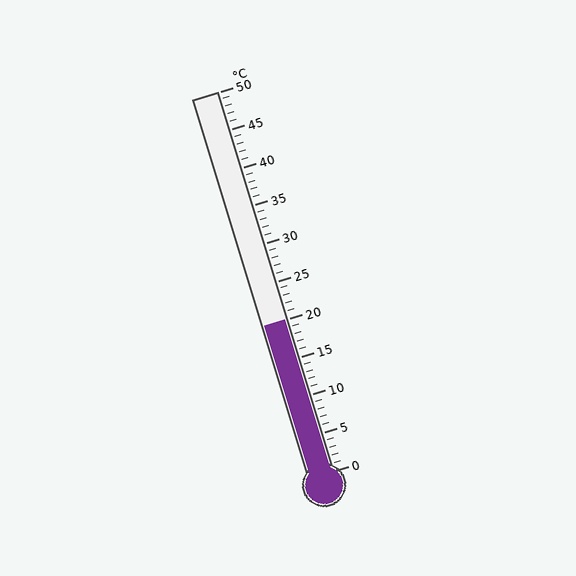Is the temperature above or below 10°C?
The temperature is above 10°C.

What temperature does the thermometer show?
The thermometer shows approximately 20°C.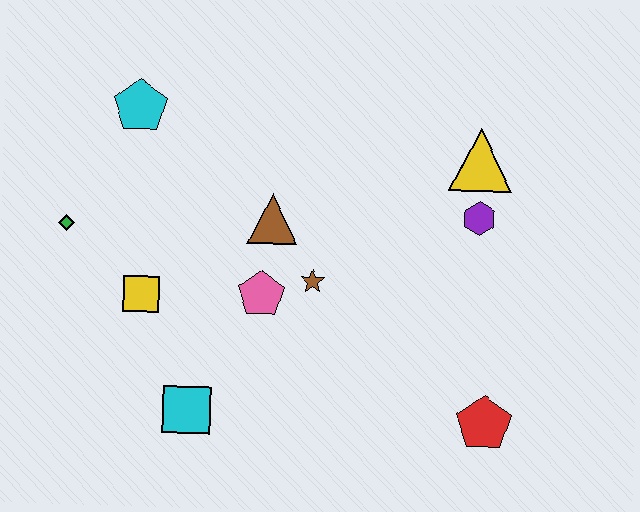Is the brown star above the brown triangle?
No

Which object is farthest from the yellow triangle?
The green diamond is farthest from the yellow triangle.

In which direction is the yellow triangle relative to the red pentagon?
The yellow triangle is above the red pentagon.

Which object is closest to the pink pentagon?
The brown star is closest to the pink pentagon.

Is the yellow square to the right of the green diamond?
Yes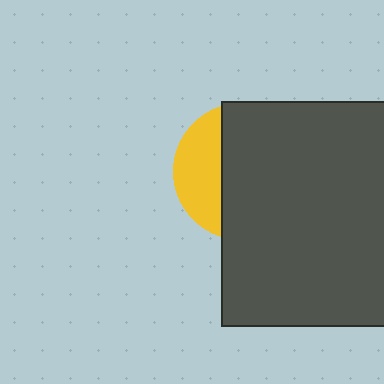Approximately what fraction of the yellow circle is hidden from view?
Roughly 68% of the yellow circle is hidden behind the dark gray rectangle.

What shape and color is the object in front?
The object in front is a dark gray rectangle.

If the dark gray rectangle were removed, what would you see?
You would see the complete yellow circle.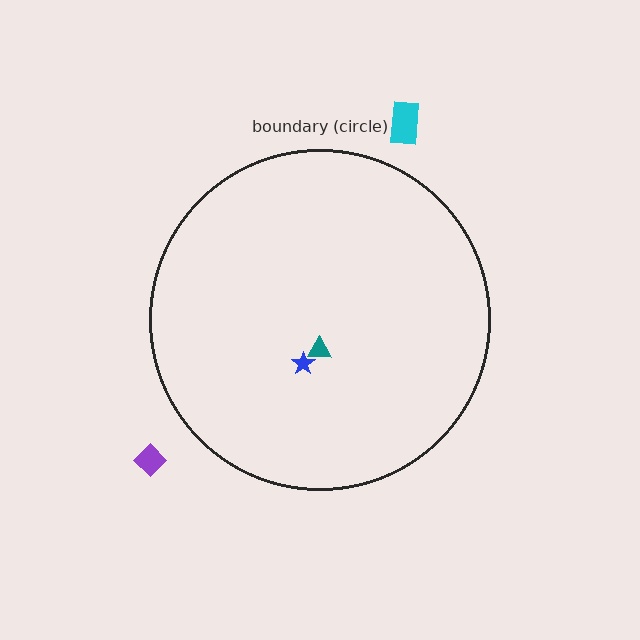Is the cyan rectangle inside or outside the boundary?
Outside.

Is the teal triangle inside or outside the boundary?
Inside.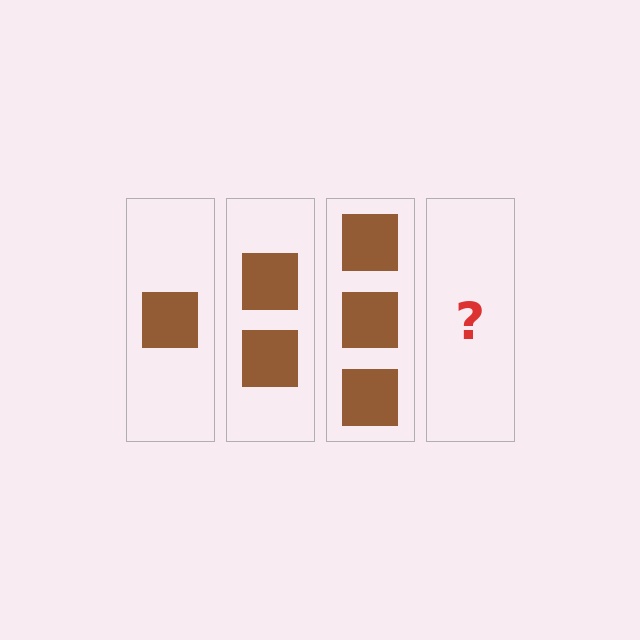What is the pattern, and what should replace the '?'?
The pattern is that each step adds one more square. The '?' should be 4 squares.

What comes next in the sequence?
The next element should be 4 squares.